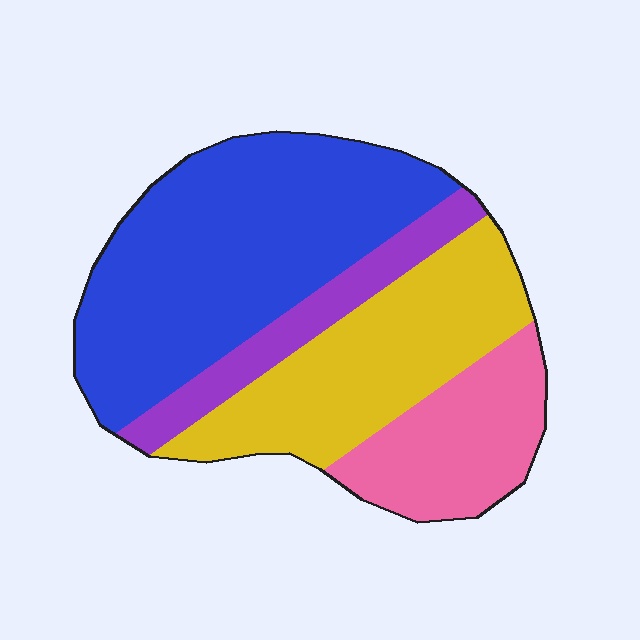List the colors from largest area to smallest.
From largest to smallest: blue, yellow, pink, purple.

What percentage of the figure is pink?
Pink takes up about one sixth (1/6) of the figure.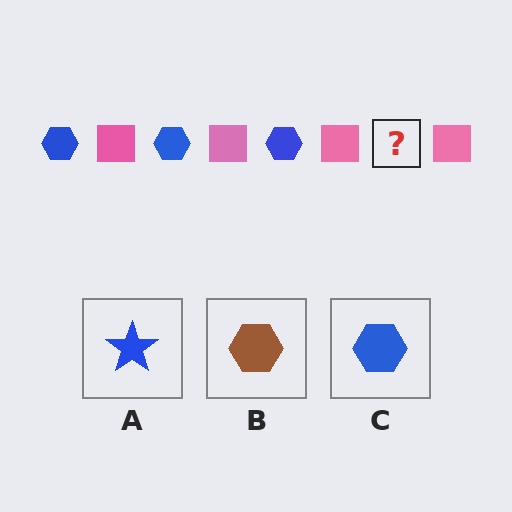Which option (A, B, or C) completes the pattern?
C.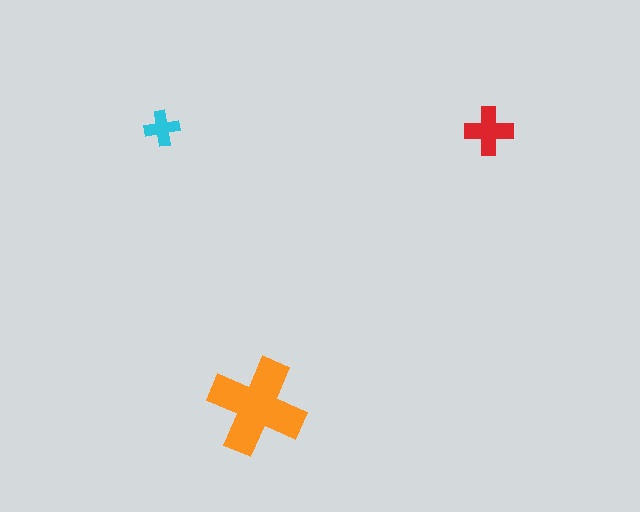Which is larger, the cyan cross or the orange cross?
The orange one.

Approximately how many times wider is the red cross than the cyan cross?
About 1.5 times wider.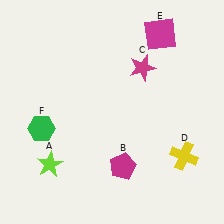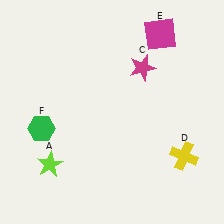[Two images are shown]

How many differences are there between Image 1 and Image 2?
There is 1 difference between the two images.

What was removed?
The magenta pentagon (B) was removed in Image 2.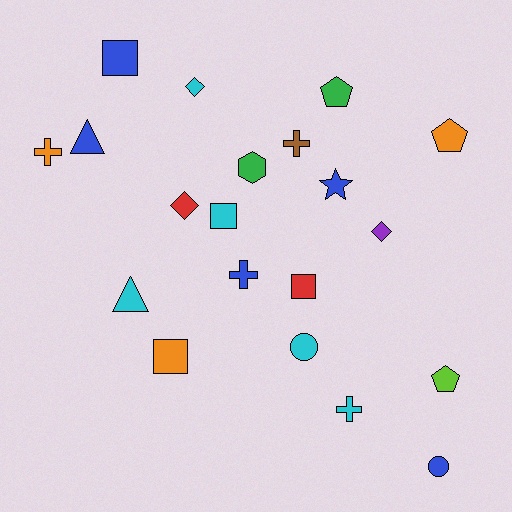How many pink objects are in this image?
There are no pink objects.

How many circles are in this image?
There are 2 circles.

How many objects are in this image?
There are 20 objects.